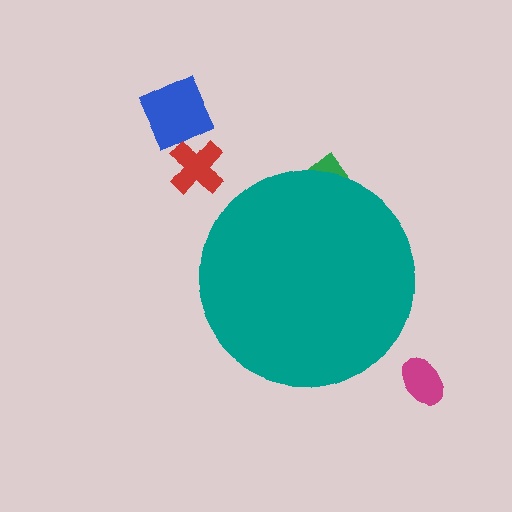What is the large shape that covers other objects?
A teal circle.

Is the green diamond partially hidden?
Yes, the green diamond is partially hidden behind the teal circle.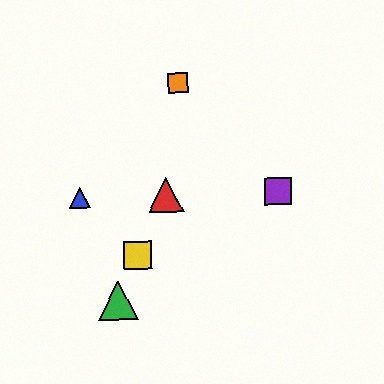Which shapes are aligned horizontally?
The red triangle, the blue triangle, the purple square are aligned horizontally.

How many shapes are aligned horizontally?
3 shapes (the red triangle, the blue triangle, the purple square) are aligned horizontally.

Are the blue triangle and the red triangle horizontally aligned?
Yes, both are at y≈197.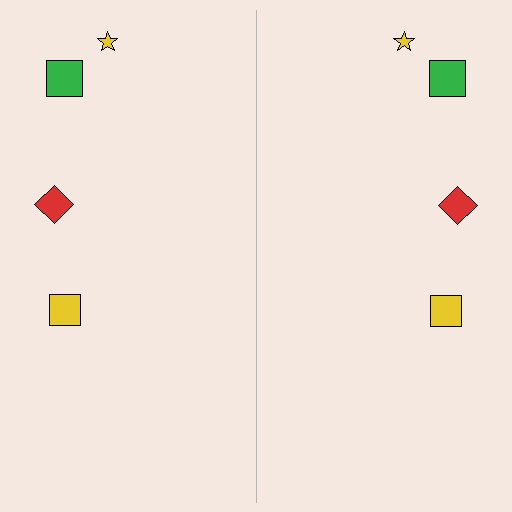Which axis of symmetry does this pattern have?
The pattern has a vertical axis of symmetry running through the center of the image.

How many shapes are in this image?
There are 8 shapes in this image.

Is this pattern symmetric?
Yes, this pattern has bilateral (reflection) symmetry.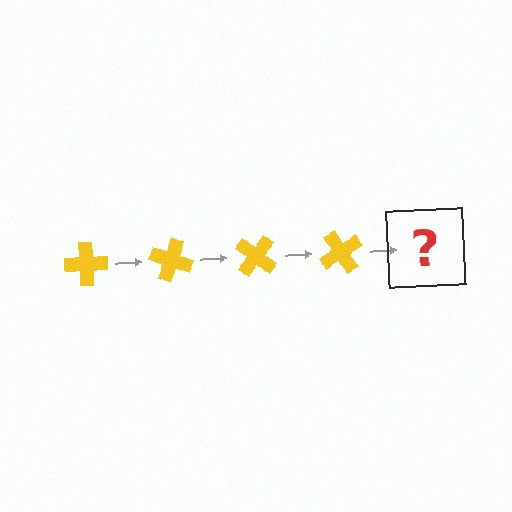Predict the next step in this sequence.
The next step is a yellow cross rotated 80 degrees.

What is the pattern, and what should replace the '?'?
The pattern is that the cross rotates 20 degrees each step. The '?' should be a yellow cross rotated 80 degrees.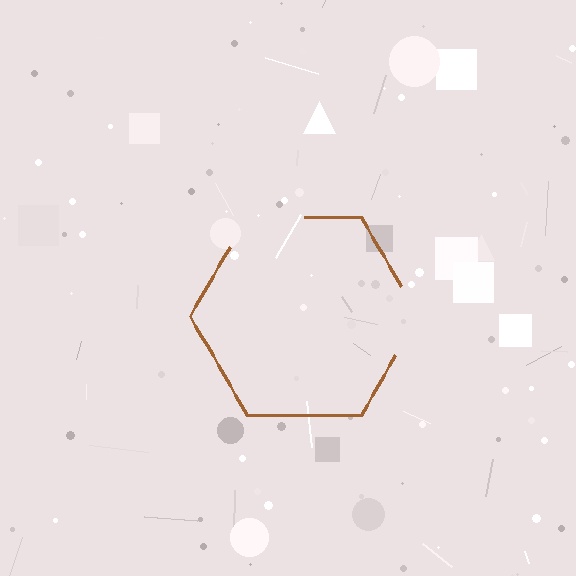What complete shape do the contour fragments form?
The contour fragments form a hexagon.